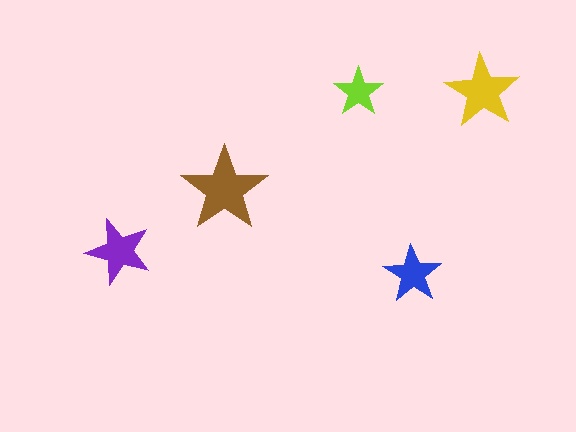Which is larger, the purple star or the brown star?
The brown one.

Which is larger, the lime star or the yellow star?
The yellow one.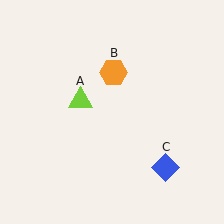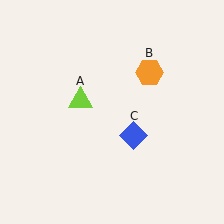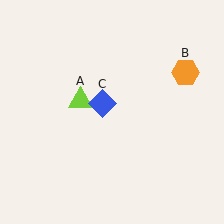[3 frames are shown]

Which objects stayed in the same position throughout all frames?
Lime triangle (object A) remained stationary.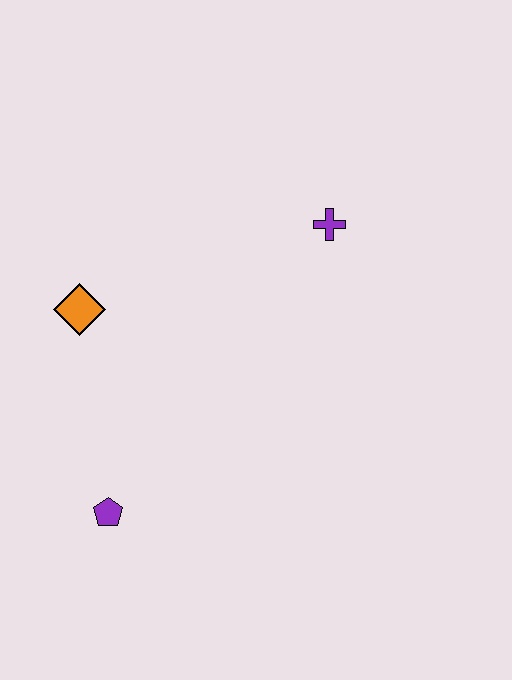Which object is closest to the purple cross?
The orange diamond is closest to the purple cross.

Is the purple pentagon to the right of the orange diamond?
Yes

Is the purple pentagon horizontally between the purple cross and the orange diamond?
Yes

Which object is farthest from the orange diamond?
The purple cross is farthest from the orange diamond.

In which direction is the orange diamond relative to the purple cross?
The orange diamond is to the left of the purple cross.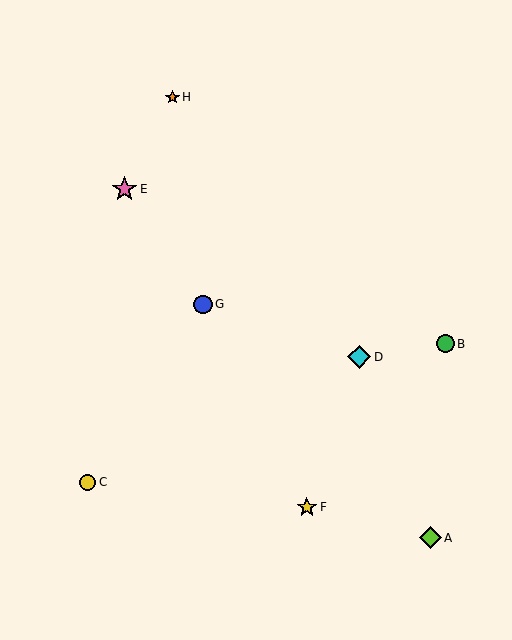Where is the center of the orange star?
The center of the orange star is at (173, 97).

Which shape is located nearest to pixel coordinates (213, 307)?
The blue circle (labeled G) at (203, 304) is nearest to that location.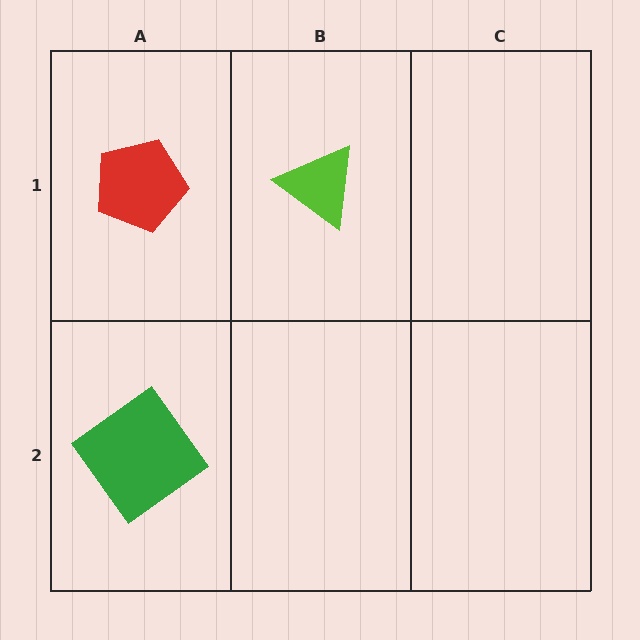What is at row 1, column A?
A red pentagon.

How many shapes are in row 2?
1 shape.